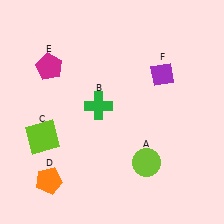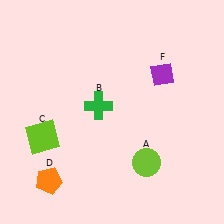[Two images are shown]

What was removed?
The magenta pentagon (E) was removed in Image 2.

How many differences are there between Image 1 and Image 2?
There is 1 difference between the two images.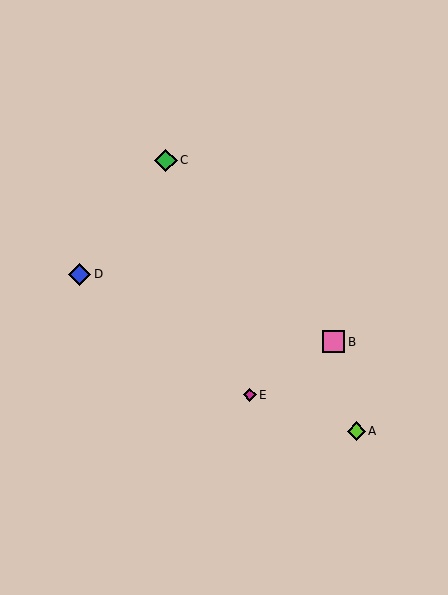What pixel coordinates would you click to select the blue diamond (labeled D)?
Click at (80, 274) to select the blue diamond D.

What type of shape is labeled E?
Shape E is a magenta diamond.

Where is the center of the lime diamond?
The center of the lime diamond is at (356, 431).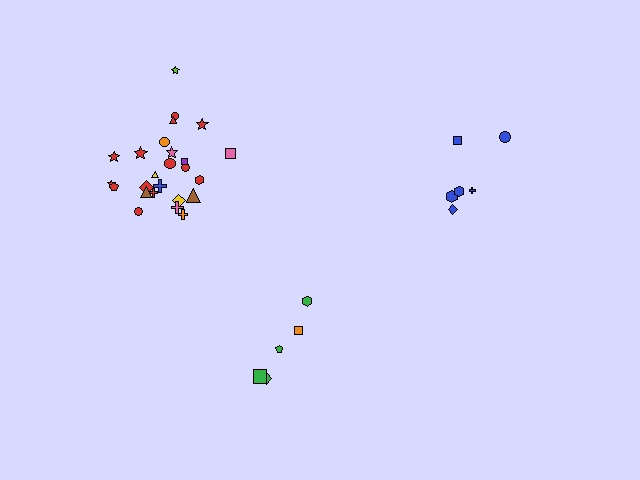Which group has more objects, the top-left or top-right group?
The top-left group.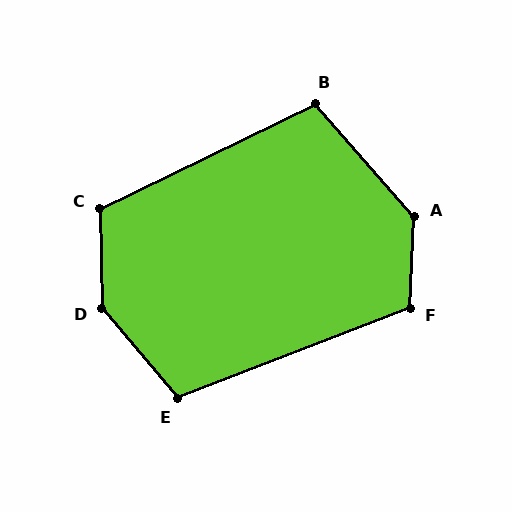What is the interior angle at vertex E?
Approximately 109 degrees (obtuse).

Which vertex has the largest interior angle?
D, at approximately 141 degrees.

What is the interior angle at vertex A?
Approximately 136 degrees (obtuse).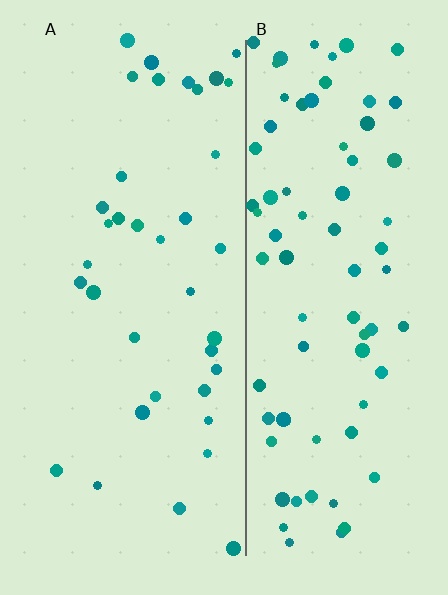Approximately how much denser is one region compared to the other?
Approximately 2.1× — region B over region A.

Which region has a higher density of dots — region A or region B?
B (the right).